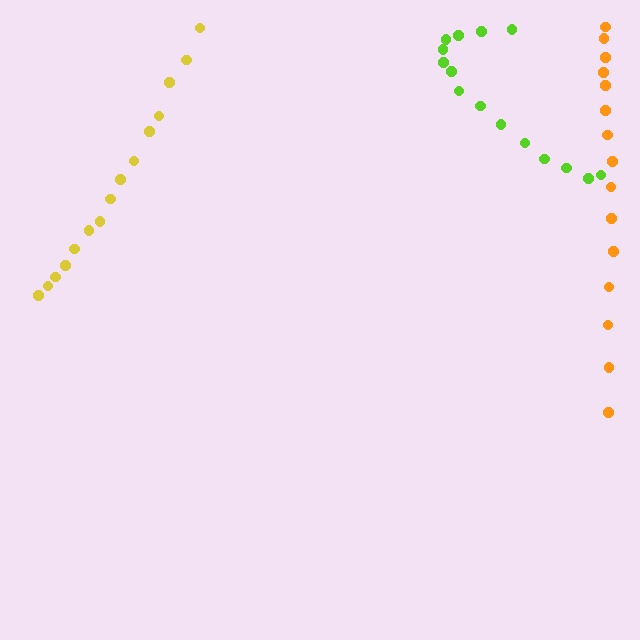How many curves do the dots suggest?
There are 3 distinct paths.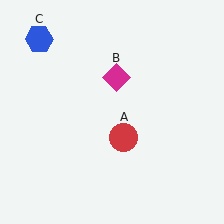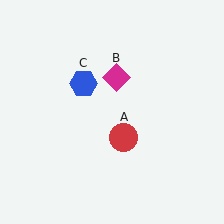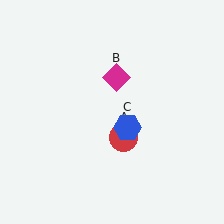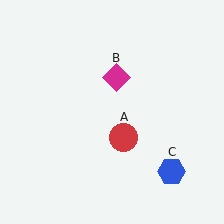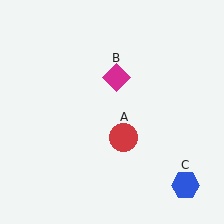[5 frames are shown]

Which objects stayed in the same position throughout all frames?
Red circle (object A) and magenta diamond (object B) remained stationary.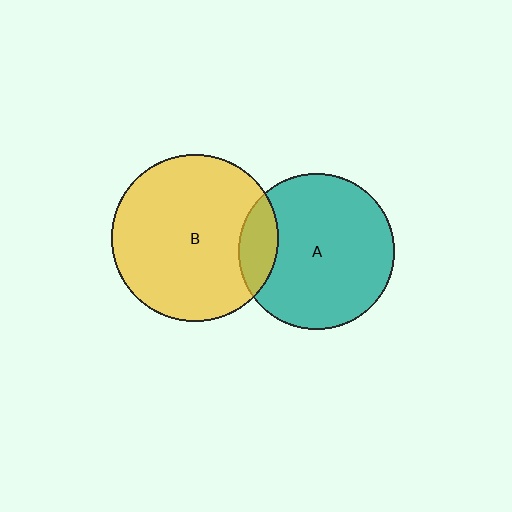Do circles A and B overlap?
Yes.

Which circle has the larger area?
Circle B (yellow).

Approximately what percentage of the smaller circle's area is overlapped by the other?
Approximately 15%.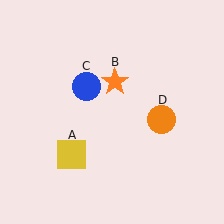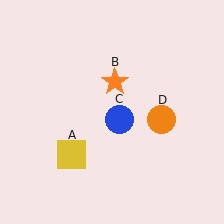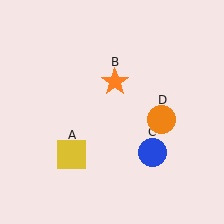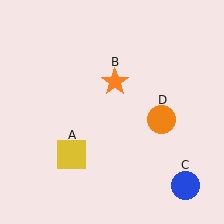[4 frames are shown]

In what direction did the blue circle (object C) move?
The blue circle (object C) moved down and to the right.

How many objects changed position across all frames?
1 object changed position: blue circle (object C).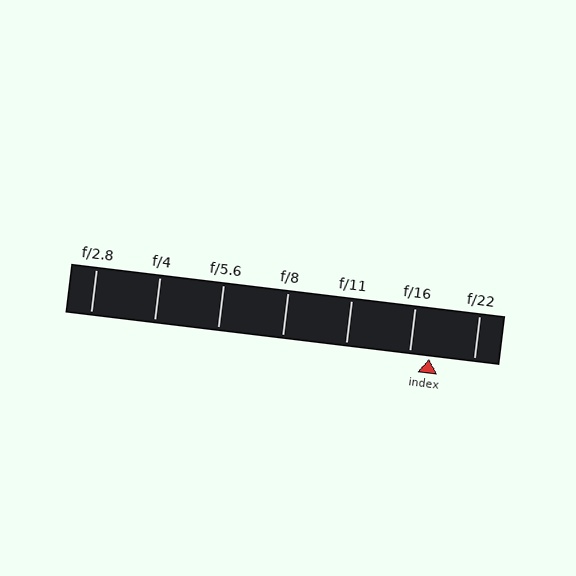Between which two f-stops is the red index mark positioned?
The index mark is between f/16 and f/22.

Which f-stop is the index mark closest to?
The index mark is closest to f/16.